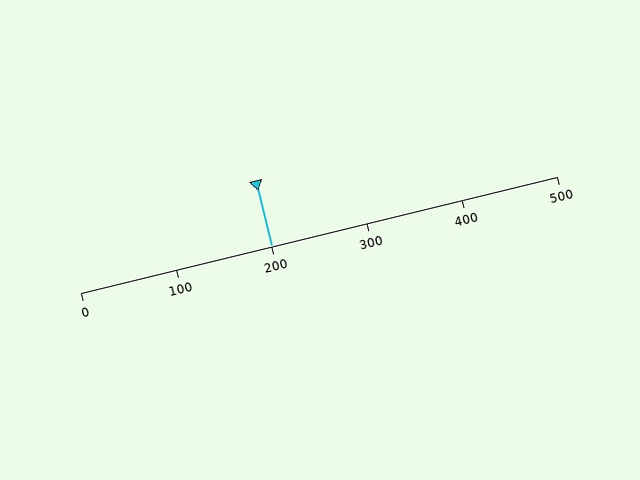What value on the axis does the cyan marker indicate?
The marker indicates approximately 200.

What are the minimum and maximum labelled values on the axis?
The axis runs from 0 to 500.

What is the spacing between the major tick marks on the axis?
The major ticks are spaced 100 apart.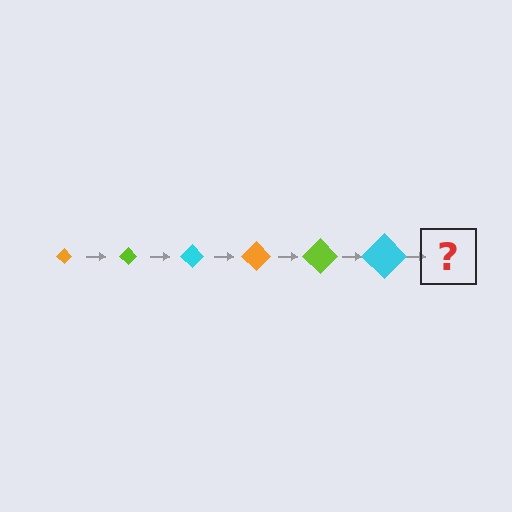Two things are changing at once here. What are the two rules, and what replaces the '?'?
The two rules are that the diamond grows larger each step and the color cycles through orange, lime, and cyan. The '?' should be an orange diamond, larger than the previous one.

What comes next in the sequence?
The next element should be an orange diamond, larger than the previous one.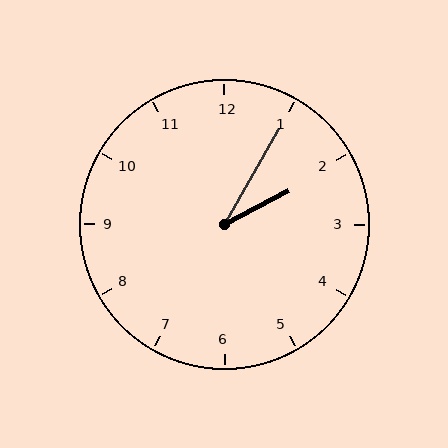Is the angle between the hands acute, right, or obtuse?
It is acute.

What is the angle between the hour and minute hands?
Approximately 32 degrees.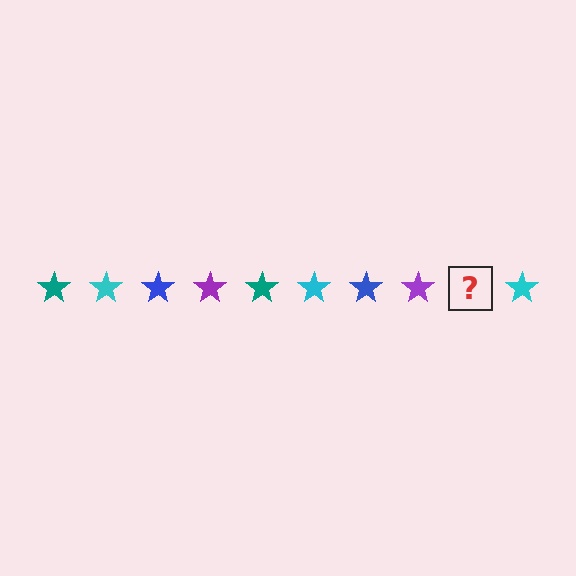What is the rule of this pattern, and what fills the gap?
The rule is that the pattern cycles through teal, cyan, blue, purple stars. The gap should be filled with a teal star.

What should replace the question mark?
The question mark should be replaced with a teal star.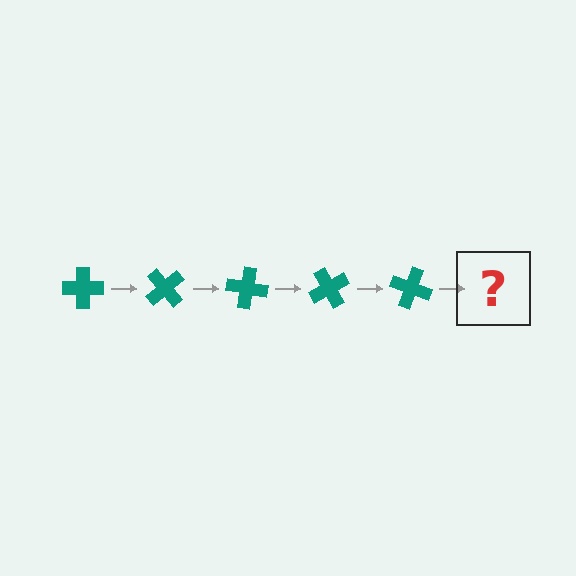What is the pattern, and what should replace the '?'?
The pattern is that the cross rotates 50 degrees each step. The '?' should be a teal cross rotated 250 degrees.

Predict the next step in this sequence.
The next step is a teal cross rotated 250 degrees.